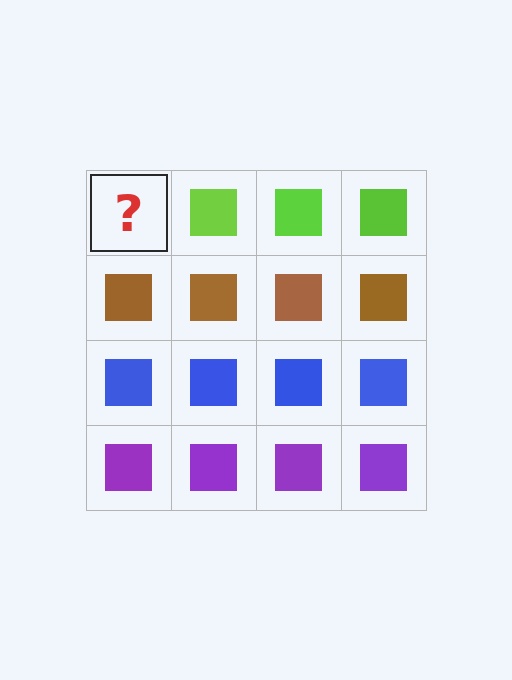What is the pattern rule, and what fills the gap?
The rule is that each row has a consistent color. The gap should be filled with a lime square.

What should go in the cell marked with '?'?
The missing cell should contain a lime square.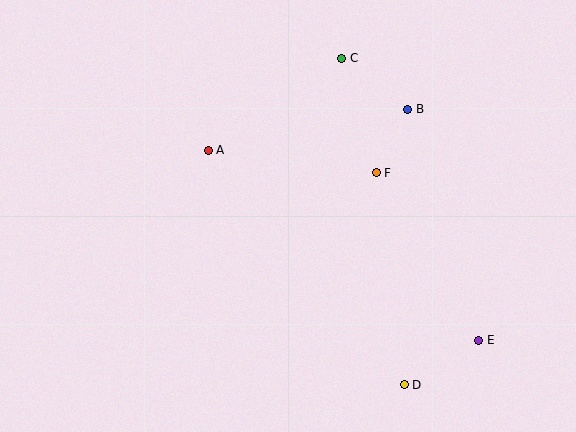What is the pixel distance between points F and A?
The distance between F and A is 169 pixels.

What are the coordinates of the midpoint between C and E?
The midpoint between C and E is at (410, 199).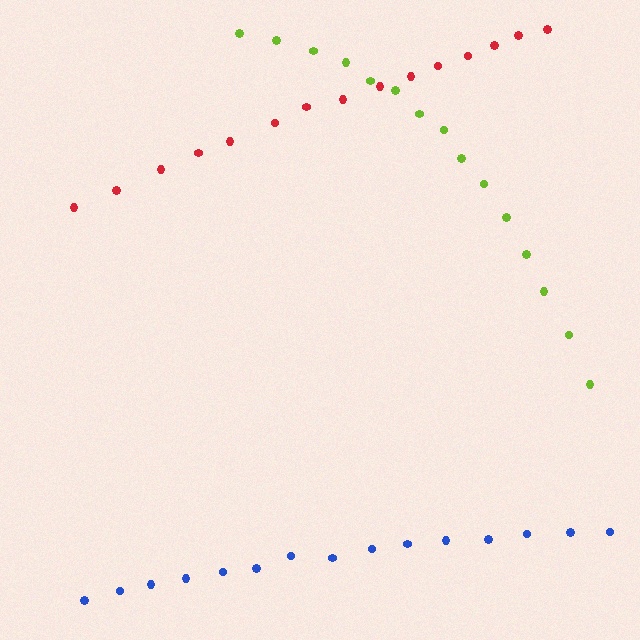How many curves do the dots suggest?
There are 3 distinct paths.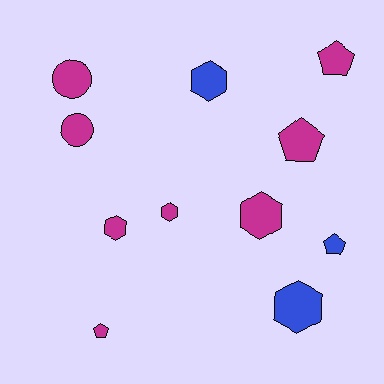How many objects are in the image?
There are 11 objects.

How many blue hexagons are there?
There are 2 blue hexagons.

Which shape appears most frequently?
Hexagon, with 5 objects.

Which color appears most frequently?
Magenta, with 8 objects.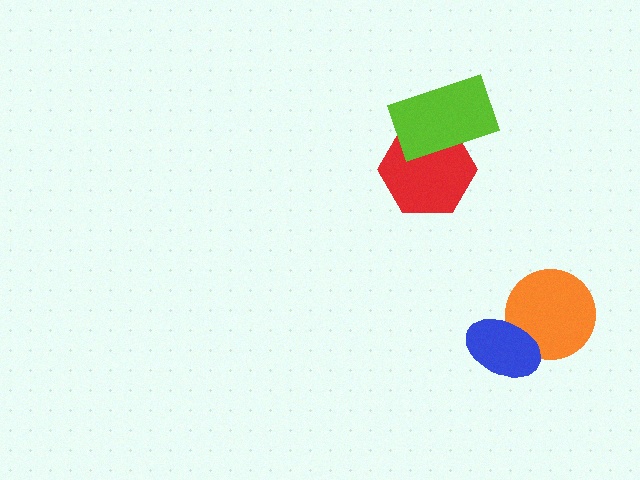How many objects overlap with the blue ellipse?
1 object overlaps with the blue ellipse.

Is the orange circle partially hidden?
Yes, it is partially covered by another shape.